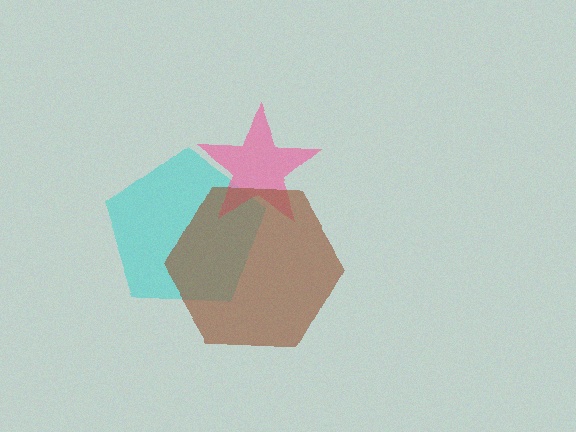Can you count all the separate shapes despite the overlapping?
Yes, there are 3 separate shapes.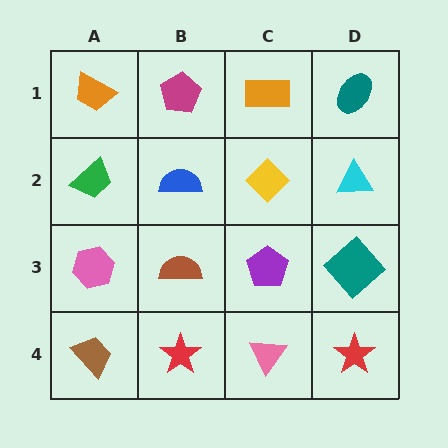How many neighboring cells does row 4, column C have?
3.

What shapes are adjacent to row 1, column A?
A green trapezoid (row 2, column A), a magenta pentagon (row 1, column B).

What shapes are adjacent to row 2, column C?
An orange rectangle (row 1, column C), a purple pentagon (row 3, column C), a blue semicircle (row 2, column B), a cyan triangle (row 2, column D).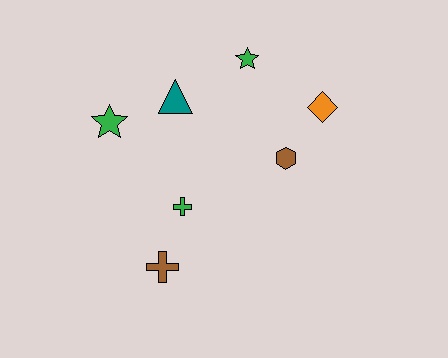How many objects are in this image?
There are 7 objects.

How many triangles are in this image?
There is 1 triangle.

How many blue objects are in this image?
There are no blue objects.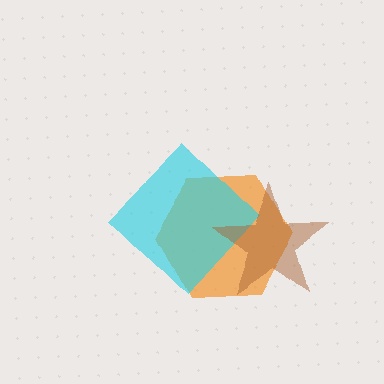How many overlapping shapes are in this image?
There are 3 overlapping shapes in the image.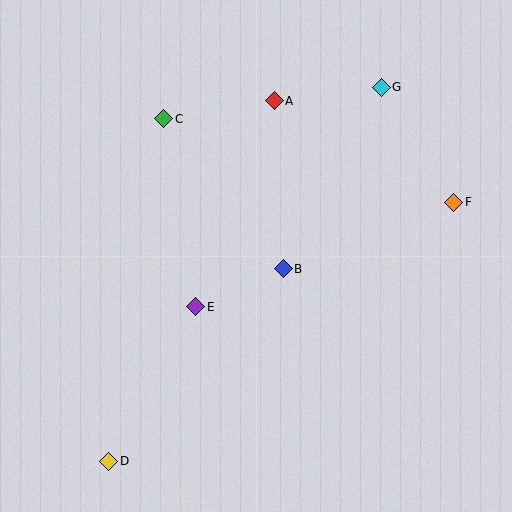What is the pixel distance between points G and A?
The distance between G and A is 107 pixels.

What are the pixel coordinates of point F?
Point F is at (454, 202).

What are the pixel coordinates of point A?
Point A is at (274, 101).